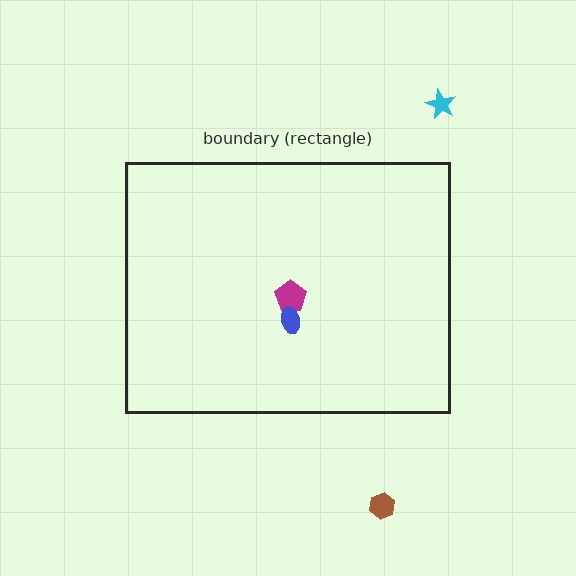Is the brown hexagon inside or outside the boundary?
Outside.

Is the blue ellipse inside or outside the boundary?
Inside.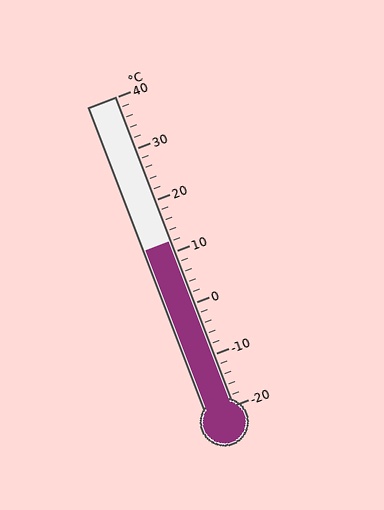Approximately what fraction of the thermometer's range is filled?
The thermometer is filled to approximately 55% of its range.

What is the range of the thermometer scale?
The thermometer scale ranges from -20°C to 40°C.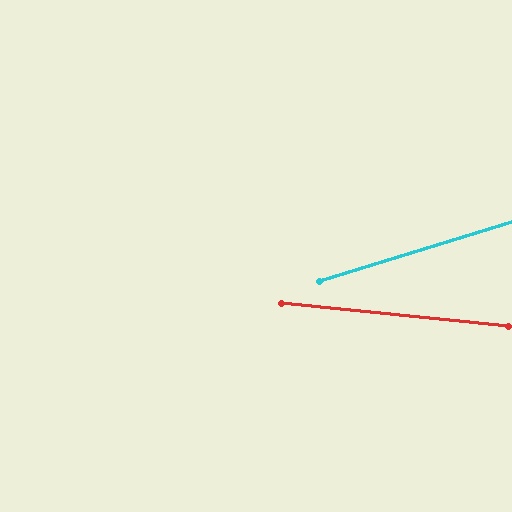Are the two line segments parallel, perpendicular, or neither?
Neither parallel nor perpendicular — they differ by about 23°.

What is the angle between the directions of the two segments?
Approximately 23 degrees.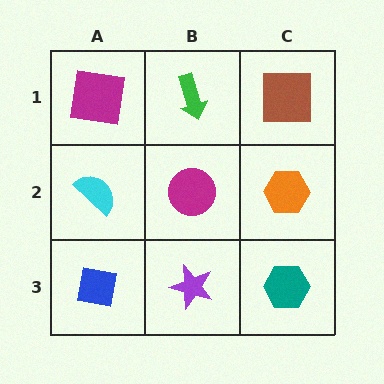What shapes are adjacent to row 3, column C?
An orange hexagon (row 2, column C), a purple star (row 3, column B).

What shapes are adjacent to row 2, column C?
A brown square (row 1, column C), a teal hexagon (row 3, column C), a magenta circle (row 2, column B).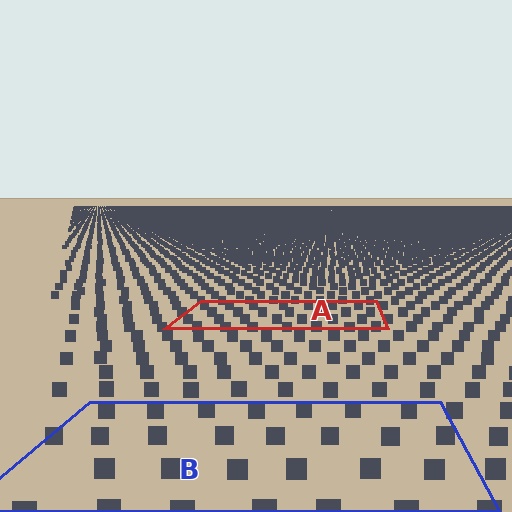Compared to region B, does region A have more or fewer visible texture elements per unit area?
Region A has more texture elements per unit area — they are packed more densely because it is farther away.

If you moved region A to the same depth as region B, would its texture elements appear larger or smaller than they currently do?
They would appear larger. At a closer depth, the same texture elements are projected at a bigger on-screen size.